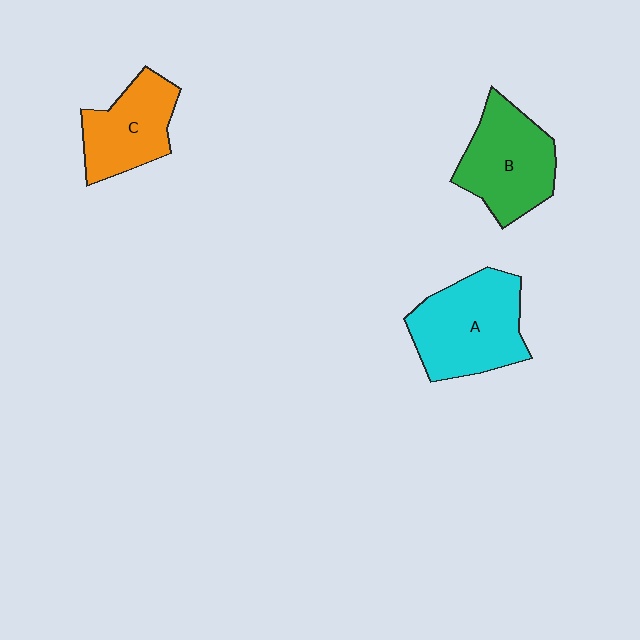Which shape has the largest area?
Shape A (cyan).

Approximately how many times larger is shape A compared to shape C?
Approximately 1.4 times.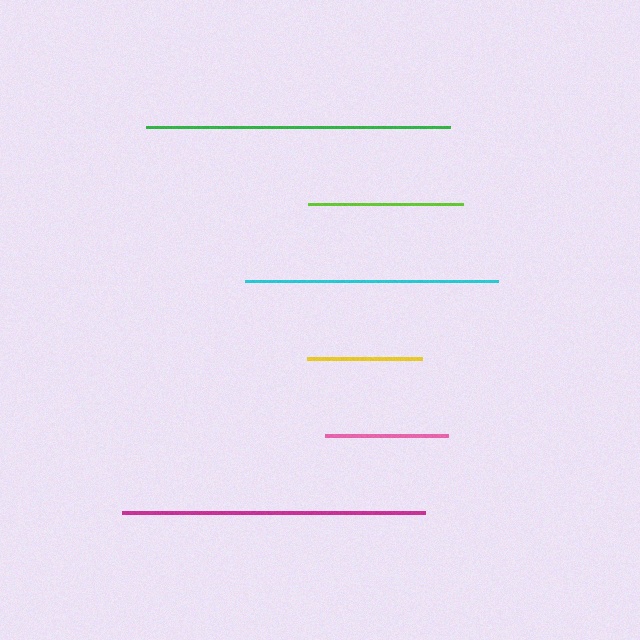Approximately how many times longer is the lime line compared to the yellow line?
The lime line is approximately 1.3 times the length of the yellow line.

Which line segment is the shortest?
The yellow line is the shortest at approximately 115 pixels.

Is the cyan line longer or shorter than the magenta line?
The magenta line is longer than the cyan line.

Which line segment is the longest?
The green line is the longest at approximately 304 pixels.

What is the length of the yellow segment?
The yellow segment is approximately 115 pixels long.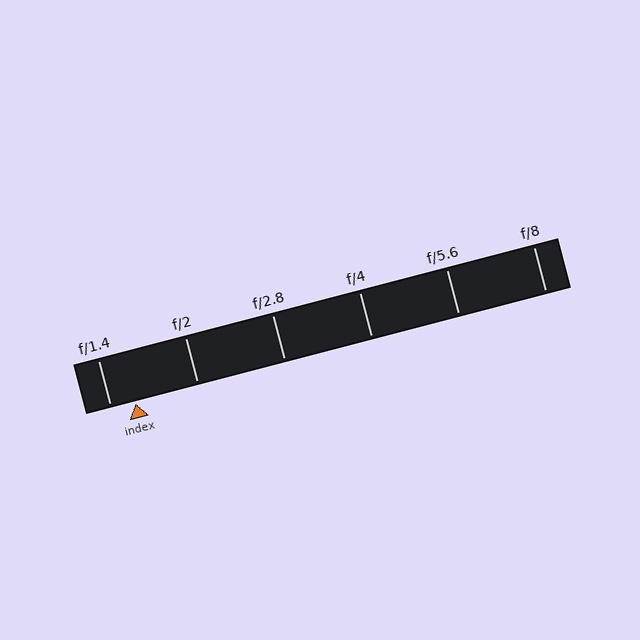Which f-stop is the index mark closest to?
The index mark is closest to f/1.4.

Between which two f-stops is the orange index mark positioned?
The index mark is between f/1.4 and f/2.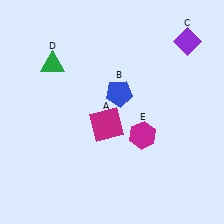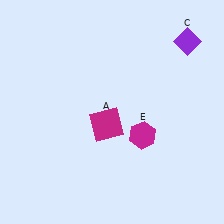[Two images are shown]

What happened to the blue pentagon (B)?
The blue pentagon (B) was removed in Image 2. It was in the top-right area of Image 1.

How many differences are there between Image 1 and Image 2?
There are 2 differences between the two images.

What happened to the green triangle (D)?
The green triangle (D) was removed in Image 2. It was in the top-left area of Image 1.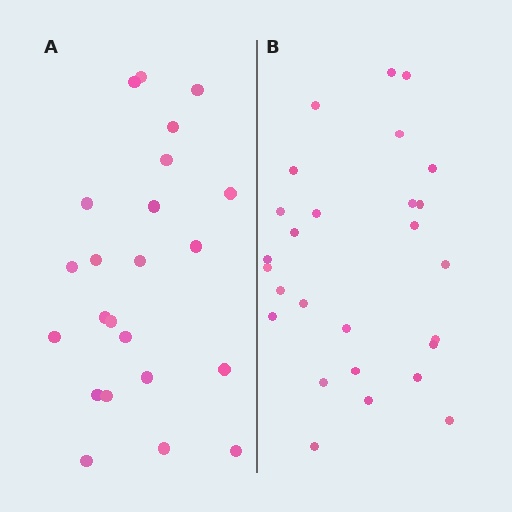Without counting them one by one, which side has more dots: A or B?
Region B (the right region) has more dots.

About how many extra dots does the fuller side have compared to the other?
Region B has about 4 more dots than region A.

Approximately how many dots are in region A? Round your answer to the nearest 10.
About 20 dots. (The exact count is 23, which rounds to 20.)